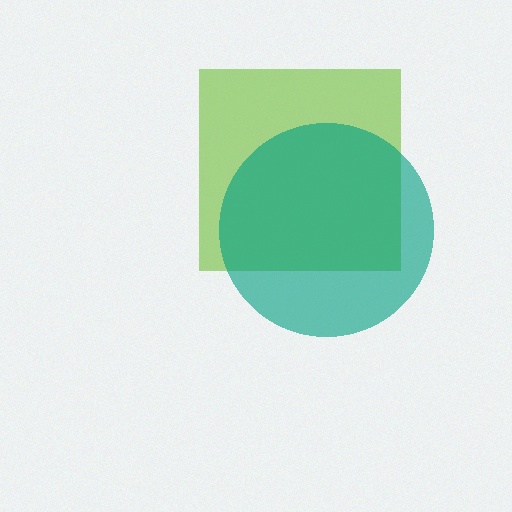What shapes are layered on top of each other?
The layered shapes are: a lime square, a teal circle.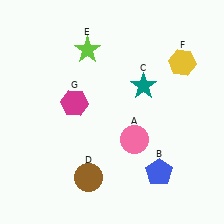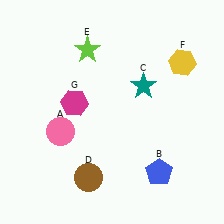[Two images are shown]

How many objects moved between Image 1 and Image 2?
1 object moved between the two images.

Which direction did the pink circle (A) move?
The pink circle (A) moved left.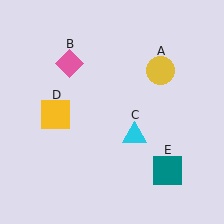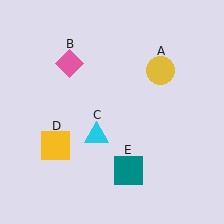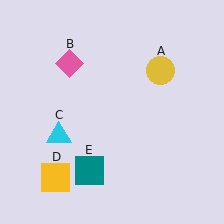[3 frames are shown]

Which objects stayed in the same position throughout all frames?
Yellow circle (object A) and pink diamond (object B) remained stationary.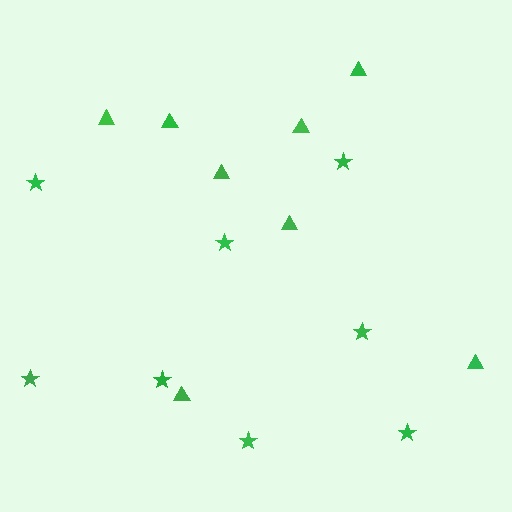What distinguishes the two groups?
There are 2 groups: one group of triangles (8) and one group of stars (8).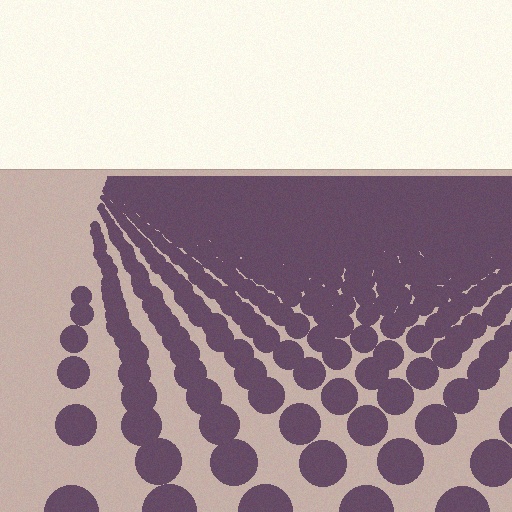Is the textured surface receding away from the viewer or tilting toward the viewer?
The surface is receding away from the viewer. Texture elements get smaller and denser toward the top.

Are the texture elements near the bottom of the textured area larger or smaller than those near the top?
Larger. Near the bottom, elements are closer to the viewer and appear at a bigger on-screen size.